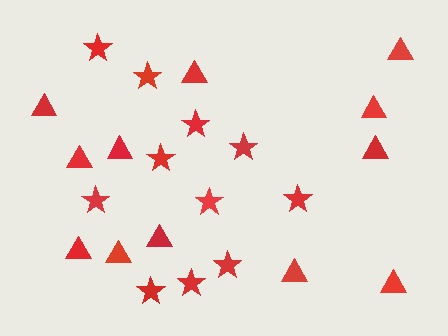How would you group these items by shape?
There are 2 groups: one group of triangles (12) and one group of stars (11).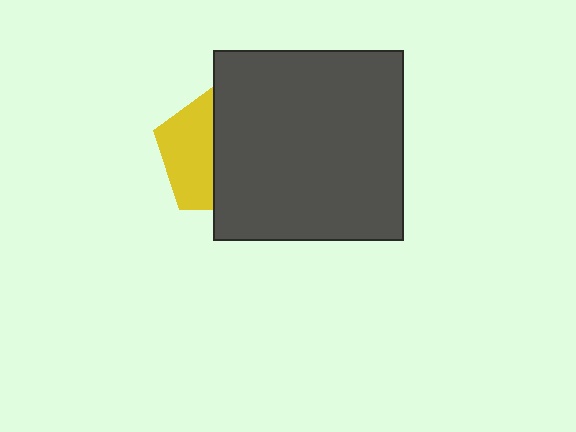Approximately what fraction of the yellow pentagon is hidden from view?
Roughly 58% of the yellow pentagon is hidden behind the dark gray square.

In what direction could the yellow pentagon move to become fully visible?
The yellow pentagon could move left. That would shift it out from behind the dark gray square entirely.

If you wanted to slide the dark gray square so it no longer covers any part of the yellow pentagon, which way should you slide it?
Slide it right — that is the most direct way to separate the two shapes.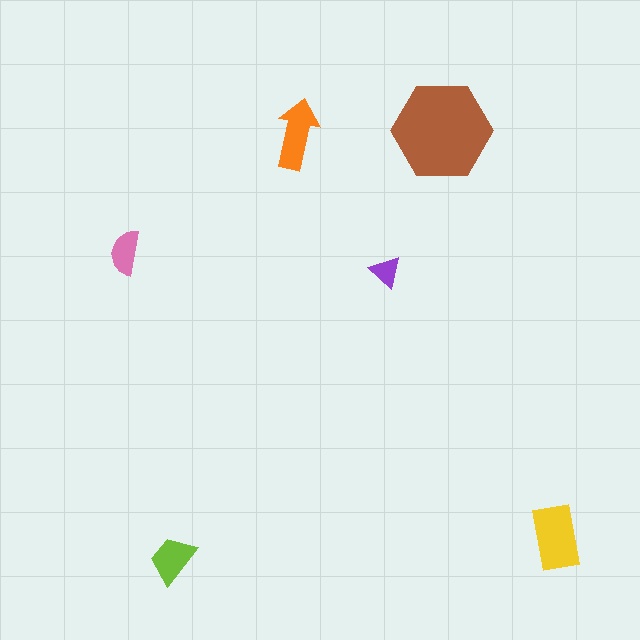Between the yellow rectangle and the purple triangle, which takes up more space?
The yellow rectangle.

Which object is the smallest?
The purple triangle.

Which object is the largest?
The brown hexagon.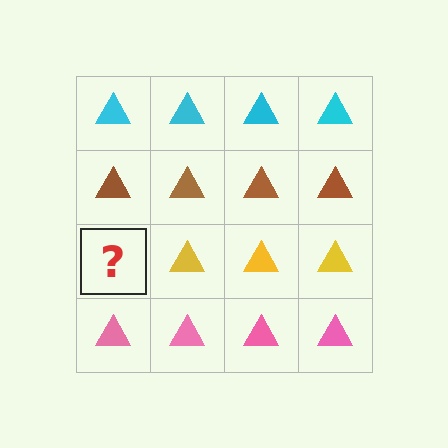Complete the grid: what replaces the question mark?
The question mark should be replaced with a yellow triangle.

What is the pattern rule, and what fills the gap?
The rule is that each row has a consistent color. The gap should be filled with a yellow triangle.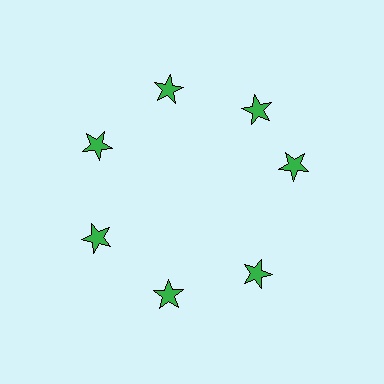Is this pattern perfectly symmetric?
No. The 7 green stars are arranged in a ring, but one element near the 3 o'clock position is rotated out of alignment along the ring, breaking the 7-fold rotational symmetry.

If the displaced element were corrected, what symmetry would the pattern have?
It would have 7-fold rotational symmetry — the pattern would map onto itself every 51 degrees.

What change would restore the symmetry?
The symmetry would be restored by rotating it back into even spacing with its neighbors so that all 7 stars sit at equal angles and equal distance from the center.